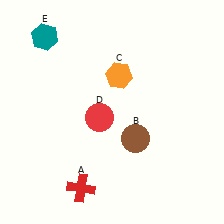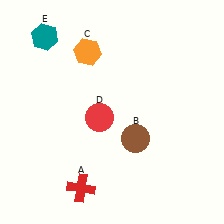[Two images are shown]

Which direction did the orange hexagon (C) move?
The orange hexagon (C) moved left.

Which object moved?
The orange hexagon (C) moved left.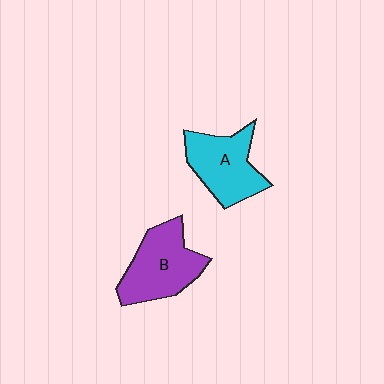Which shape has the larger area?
Shape B (purple).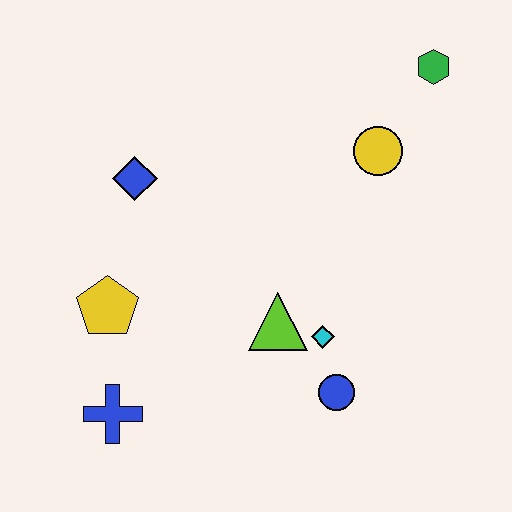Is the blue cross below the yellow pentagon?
Yes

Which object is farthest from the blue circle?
The green hexagon is farthest from the blue circle.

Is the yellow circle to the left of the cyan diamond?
No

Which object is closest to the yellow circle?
The green hexagon is closest to the yellow circle.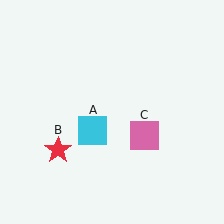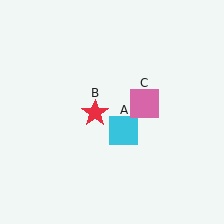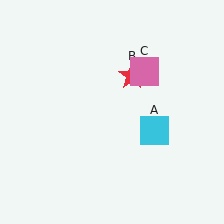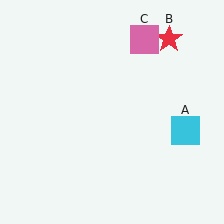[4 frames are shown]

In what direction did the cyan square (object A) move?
The cyan square (object A) moved right.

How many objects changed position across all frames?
3 objects changed position: cyan square (object A), red star (object B), pink square (object C).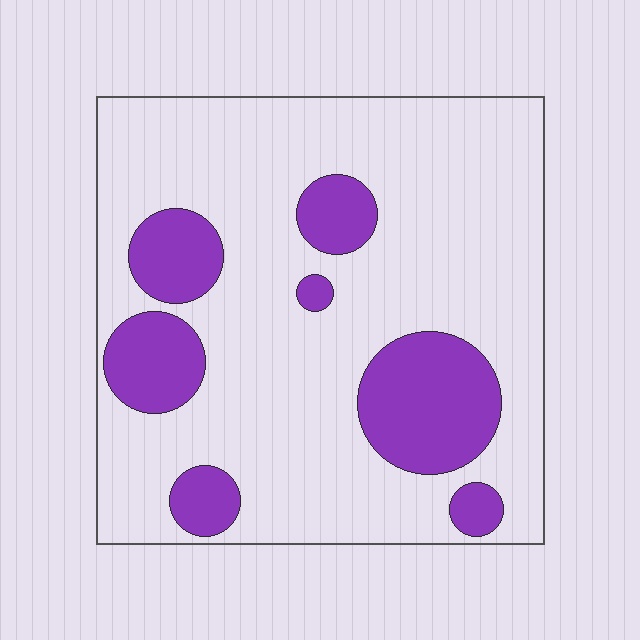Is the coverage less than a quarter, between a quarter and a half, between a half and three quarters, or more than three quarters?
Less than a quarter.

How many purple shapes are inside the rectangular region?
7.